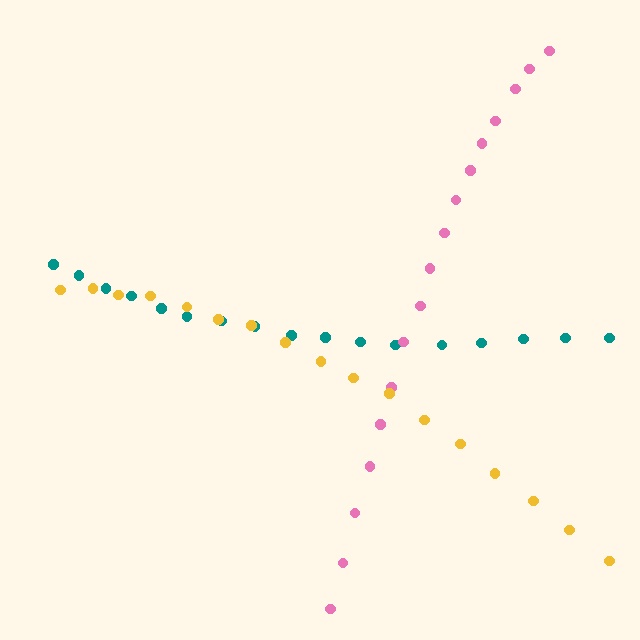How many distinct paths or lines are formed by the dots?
There are 3 distinct paths.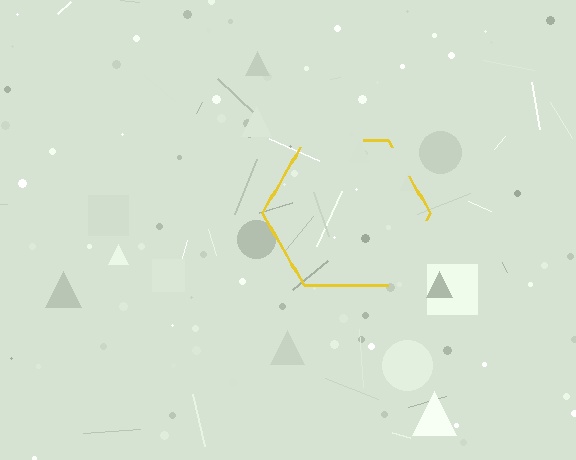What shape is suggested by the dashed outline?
The dashed outline suggests a hexagon.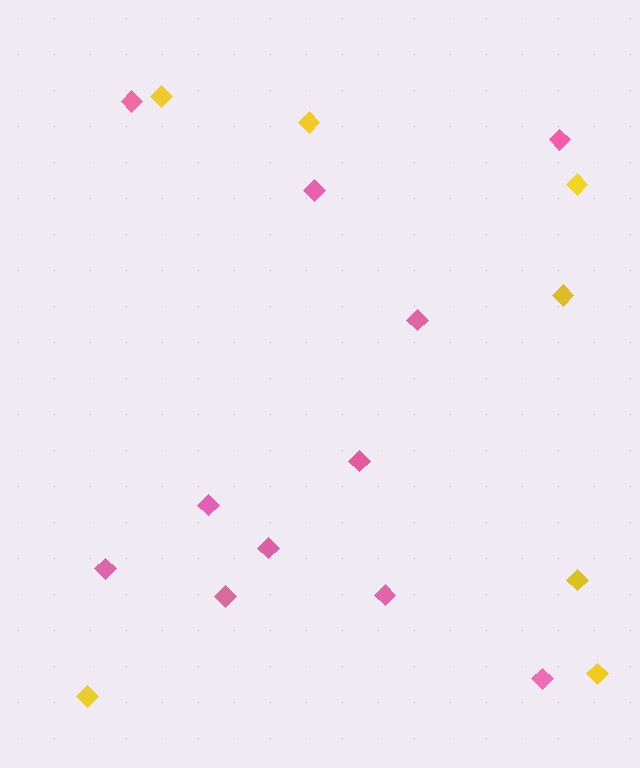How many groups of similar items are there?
There are 2 groups: one group of pink diamonds (11) and one group of yellow diamonds (7).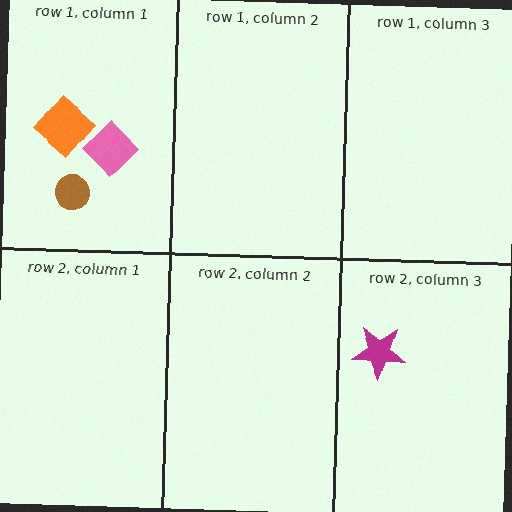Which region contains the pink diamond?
The row 1, column 1 region.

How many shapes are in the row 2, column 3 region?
1.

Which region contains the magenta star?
The row 2, column 3 region.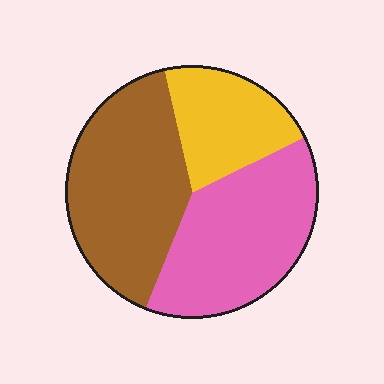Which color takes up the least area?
Yellow, at roughly 20%.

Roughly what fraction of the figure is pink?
Pink takes up about three eighths (3/8) of the figure.